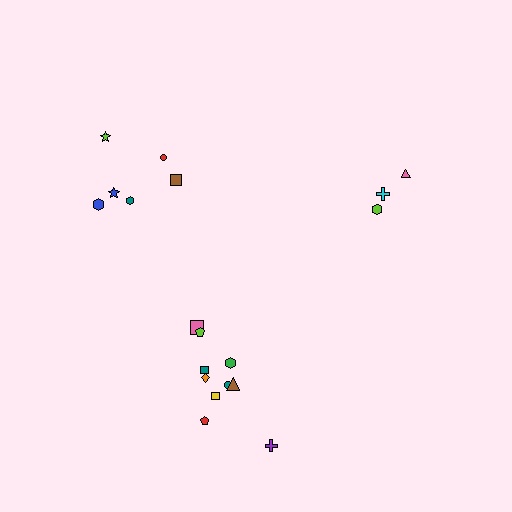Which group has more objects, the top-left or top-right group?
The top-left group.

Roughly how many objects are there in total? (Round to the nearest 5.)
Roughly 20 objects in total.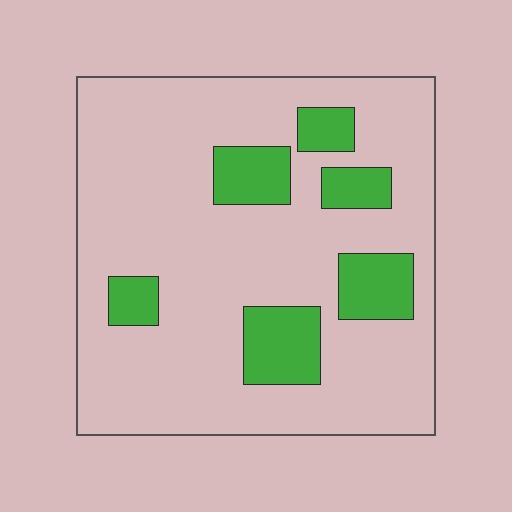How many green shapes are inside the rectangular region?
6.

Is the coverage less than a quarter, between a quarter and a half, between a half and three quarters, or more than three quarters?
Less than a quarter.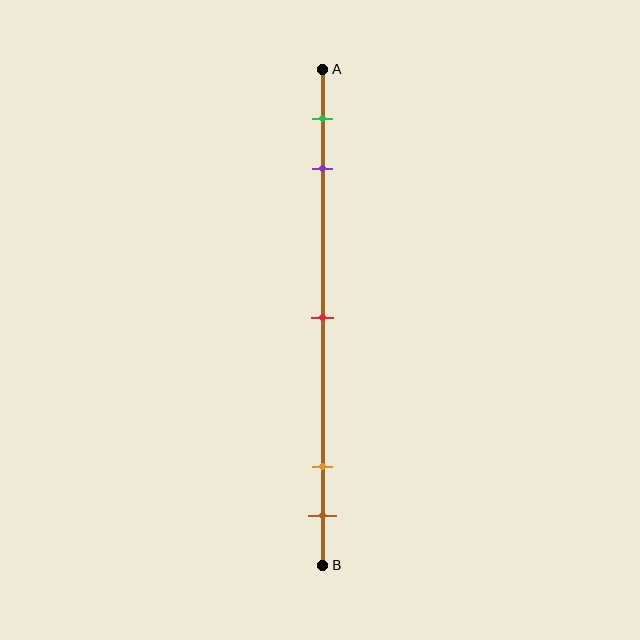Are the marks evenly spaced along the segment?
No, the marks are not evenly spaced.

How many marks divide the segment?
There are 5 marks dividing the segment.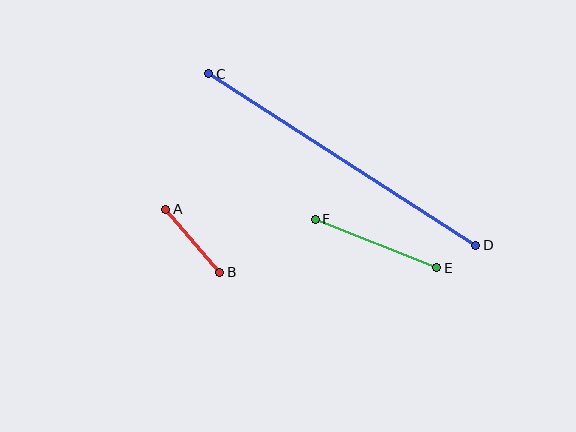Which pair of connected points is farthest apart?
Points C and D are farthest apart.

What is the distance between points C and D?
The distance is approximately 317 pixels.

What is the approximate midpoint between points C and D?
The midpoint is at approximately (342, 159) pixels.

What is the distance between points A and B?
The distance is approximately 83 pixels.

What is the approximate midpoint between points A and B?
The midpoint is at approximately (193, 241) pixels.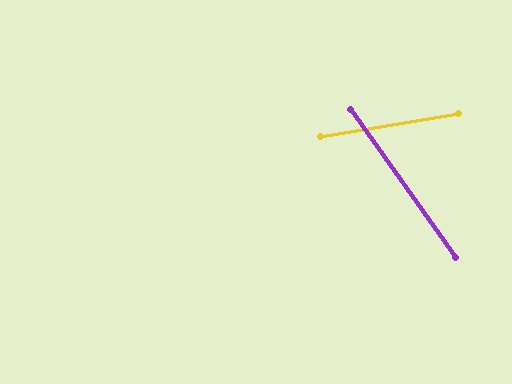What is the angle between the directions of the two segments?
Approximately 64 degrees.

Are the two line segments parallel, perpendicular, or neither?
Neither parallel nor perpendicular — they differ by about 64°.